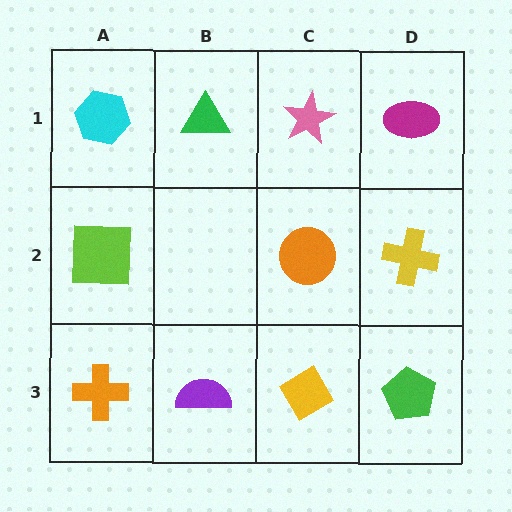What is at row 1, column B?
A green triangle.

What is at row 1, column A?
A cyan hexagon.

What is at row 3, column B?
A purple semicircle.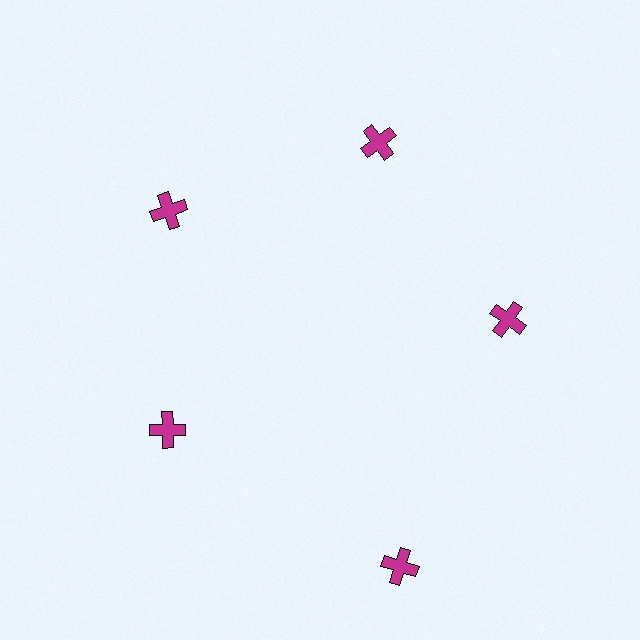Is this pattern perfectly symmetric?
No. The 5 magenta crosses are arranged in a ring, but one element near the 5 o'clock position is pushed outward from the center, breaking the 5-fold rotational symmetry.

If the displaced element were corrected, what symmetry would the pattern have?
It would have 5-fold rotational symmetry — the pattern would map onto itself every 72 degrees.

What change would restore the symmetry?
The symmetry would be restored by moving it inward, back onto the ring so that all 5 crosses sit at equal angles and equal distance from the center.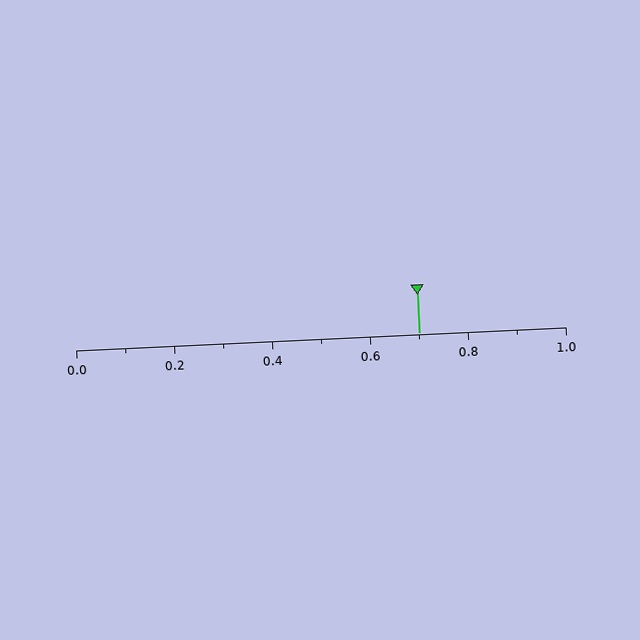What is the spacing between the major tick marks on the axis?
The major ticks are spaced 0.2 apart.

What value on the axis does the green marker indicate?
The marker indicates approximately 0.7.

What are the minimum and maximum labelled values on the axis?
The axis runs from 0.0 to 1.0.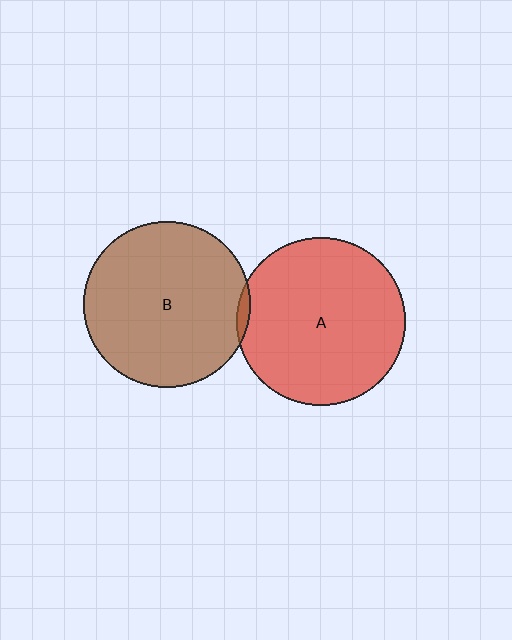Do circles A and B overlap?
Yes.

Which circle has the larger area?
Circle A (red).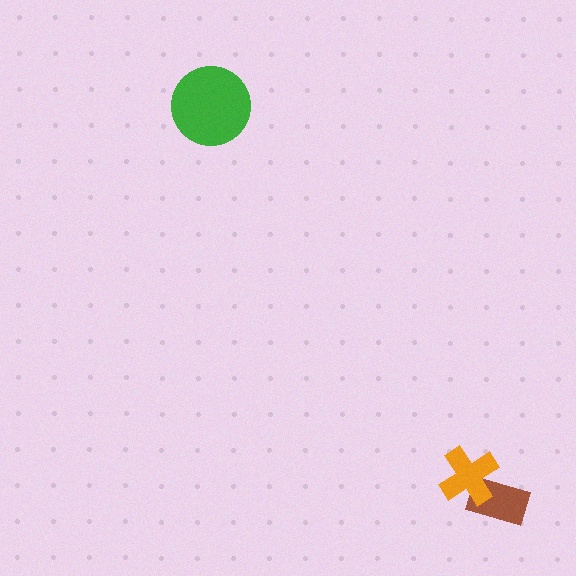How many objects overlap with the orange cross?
1 object overlaps with the orange cross.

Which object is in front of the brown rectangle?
The orange cross is in front of the brown rectangle.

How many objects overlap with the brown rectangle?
1 object overlaps with the brown rectangle.